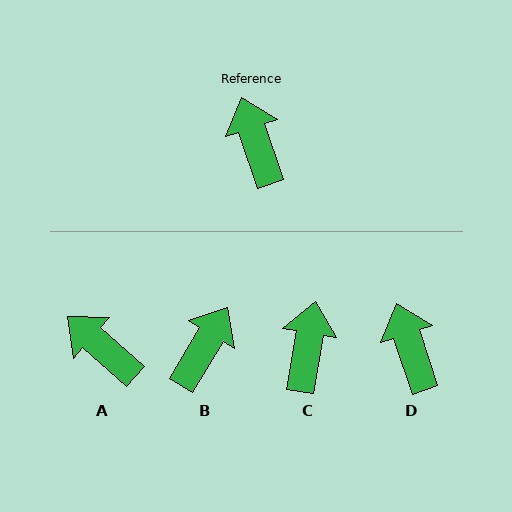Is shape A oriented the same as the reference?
No, it is off by about 30 degrees.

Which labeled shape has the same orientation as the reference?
D.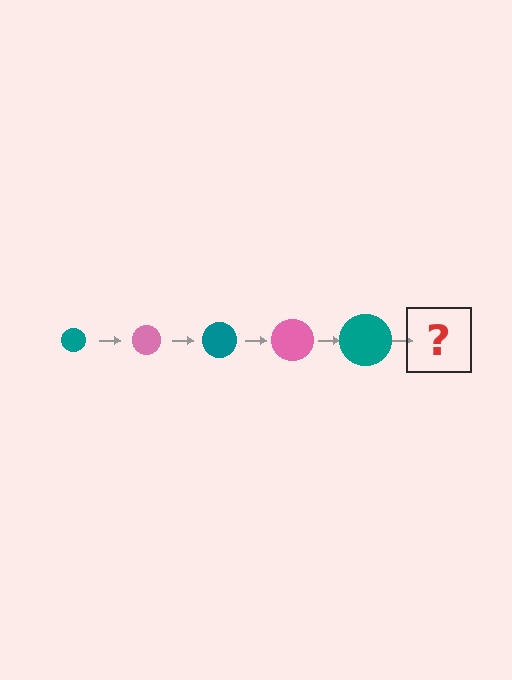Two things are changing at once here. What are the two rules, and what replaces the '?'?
The two rules are that the circle grows larger each step and the color cycles through teal and pink. The '?' should be a pink circle, larger than the previous one.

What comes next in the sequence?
The next element should be a pink circle, larger than the previous one.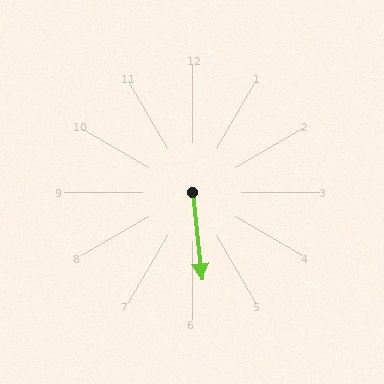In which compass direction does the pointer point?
South.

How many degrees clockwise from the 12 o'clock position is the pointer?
Approximately 174 degrees.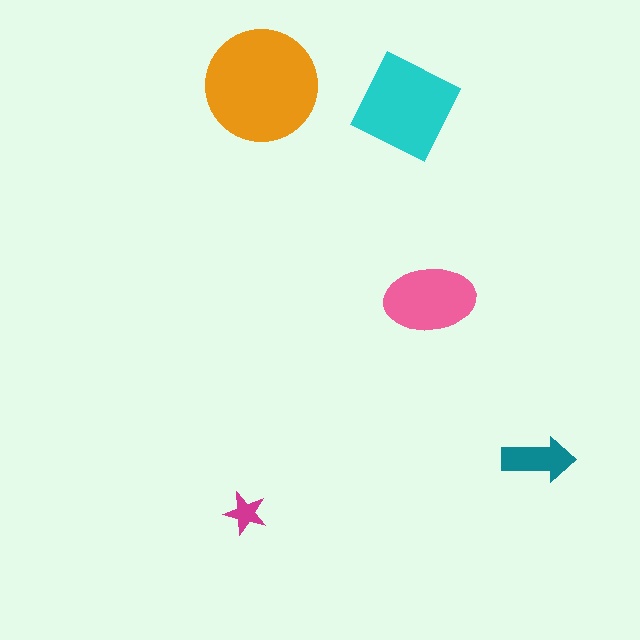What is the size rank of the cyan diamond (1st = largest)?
2nd.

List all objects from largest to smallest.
The orange circle, the cyan diamond, the pink ellipse, the teal arrow, the magenta star.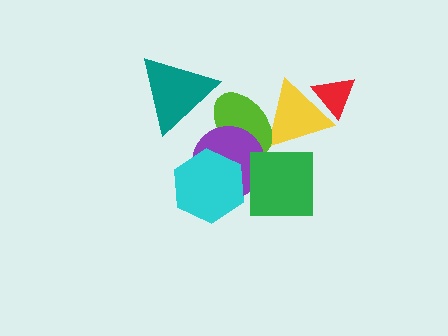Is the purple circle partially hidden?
Yes, it is partially covered by another shape.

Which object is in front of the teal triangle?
The lime ellipse is in front of the teal triangle.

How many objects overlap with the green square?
1 object overlaps with the green square.